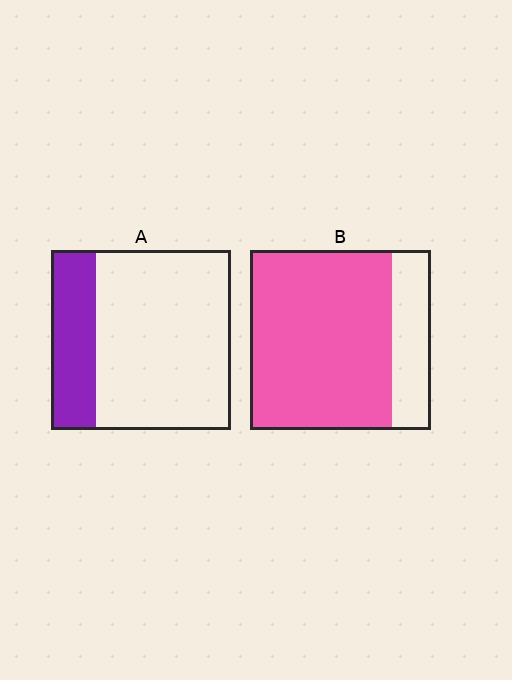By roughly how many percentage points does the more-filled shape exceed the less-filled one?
By roughly 55 percentage points (B over A).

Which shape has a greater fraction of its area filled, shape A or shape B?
Shape B.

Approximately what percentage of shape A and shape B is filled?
A is approximately 25% and B is approximately 80%.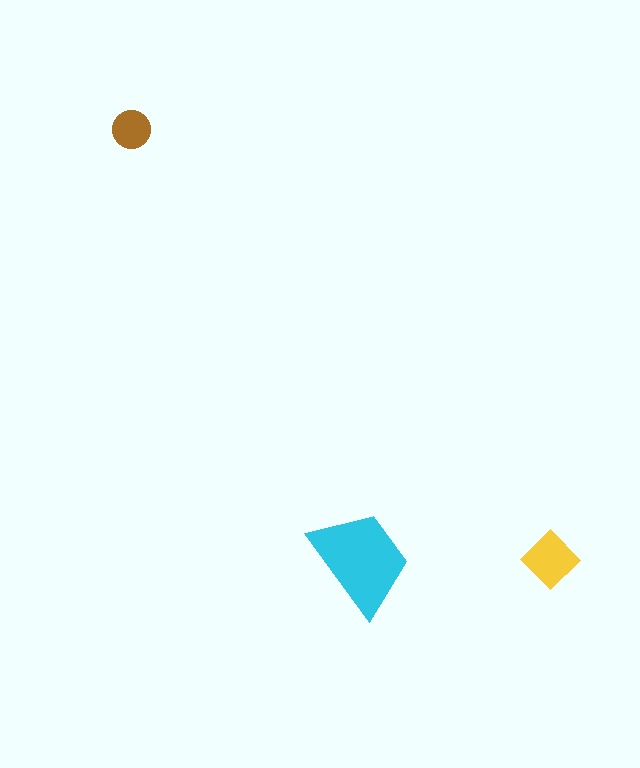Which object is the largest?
The cyan trapezoid.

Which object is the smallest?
The brown circle.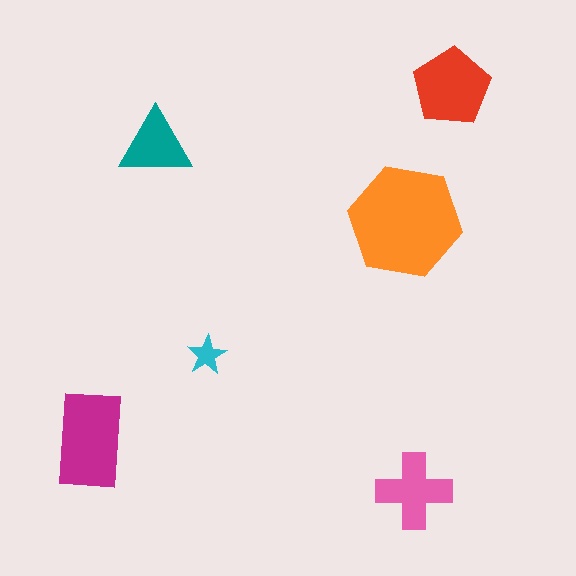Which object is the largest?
The orange hexagon.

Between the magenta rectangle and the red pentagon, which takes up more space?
The magenta rectangle.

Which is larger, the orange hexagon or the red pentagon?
The orange hexagon.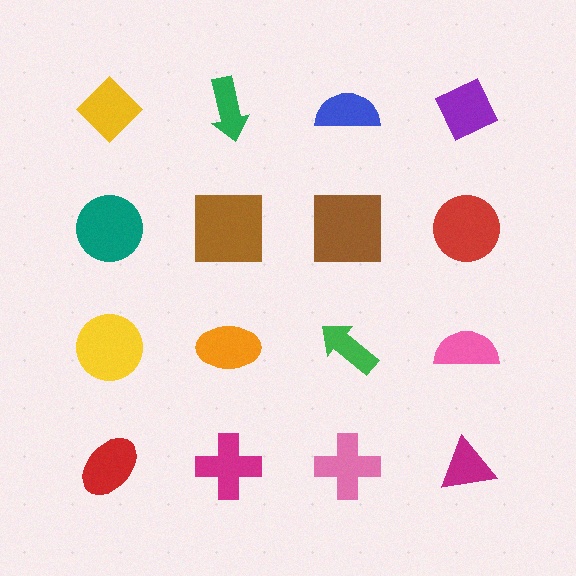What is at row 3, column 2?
An orange ellipse.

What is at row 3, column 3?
A green arrow.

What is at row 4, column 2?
A magenta cross.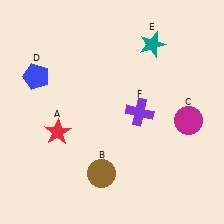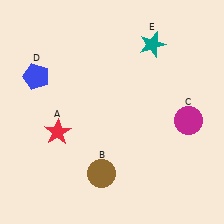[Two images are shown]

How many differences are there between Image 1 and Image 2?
There is 1 difference between the two images.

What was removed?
The purple cross (F) was removed in Image 2.